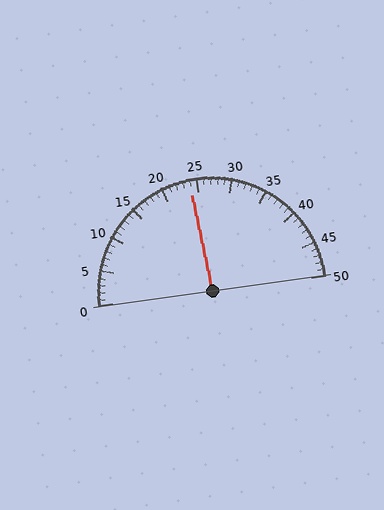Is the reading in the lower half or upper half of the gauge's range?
The reading is in the lower half of the range (0 to 50).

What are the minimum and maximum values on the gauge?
The gauge ranges from 0 to 50.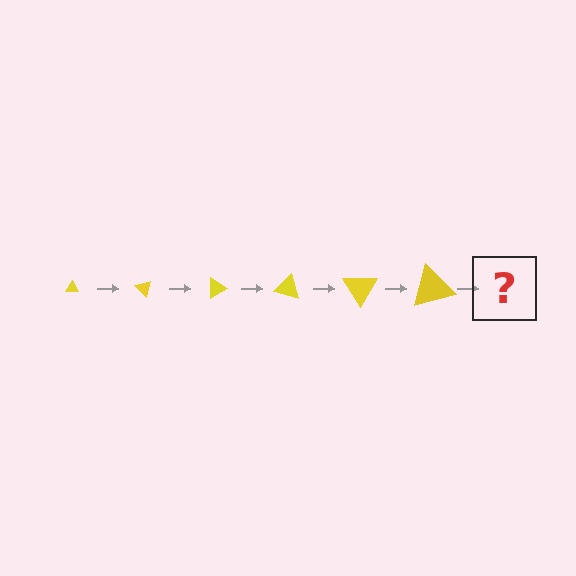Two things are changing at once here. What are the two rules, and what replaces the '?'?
The two rules are that the triangle grows larger each step and it rotates 45 degrees each step. The '?' should be a triangle, larger than the previous one and rotated 270 degrees from the start.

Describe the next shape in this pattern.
It should be a triangle, larger than the previous one and rotated 270 degrees from the start.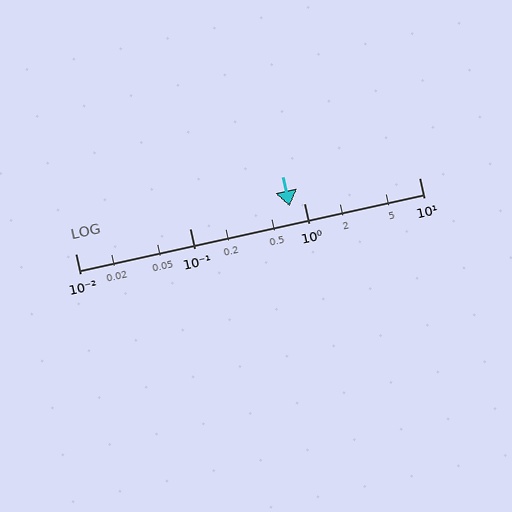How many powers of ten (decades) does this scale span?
The scale spans 3 decades, from 0.01 to 10.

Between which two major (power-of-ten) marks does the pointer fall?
The pointer is between 0.1 and 1.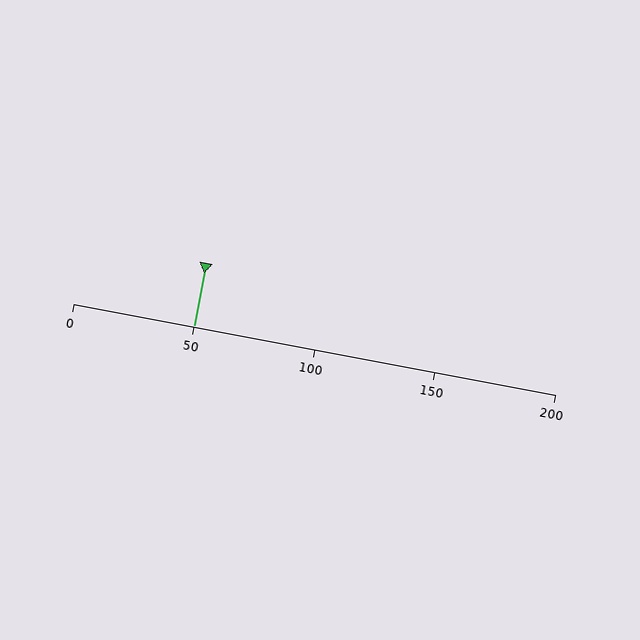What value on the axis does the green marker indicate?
The marker indicates approximately 50.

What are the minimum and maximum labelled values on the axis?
The axis runs from 0 to 200.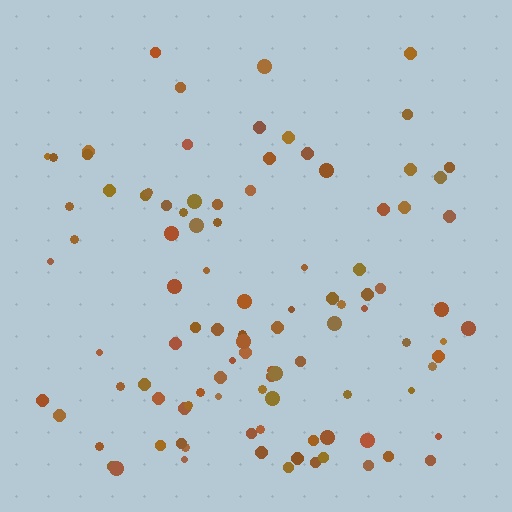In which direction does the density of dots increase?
From top to bottom, with the bottom side densest.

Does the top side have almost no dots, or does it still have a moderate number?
Still a moderate number, just noticeably fewer than the bottom.